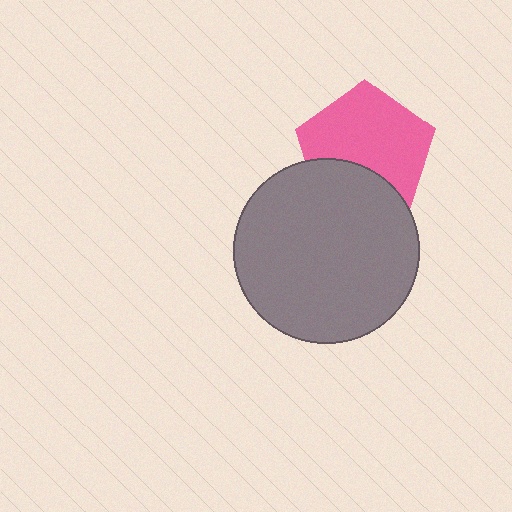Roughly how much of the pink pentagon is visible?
Most of it is visible (roughly 68%).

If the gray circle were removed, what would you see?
You would see the complete pink pentagon.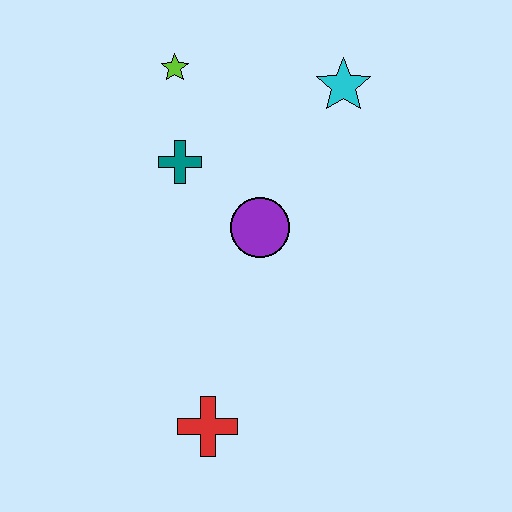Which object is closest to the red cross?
The purple circle is closest to the red cross.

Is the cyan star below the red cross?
No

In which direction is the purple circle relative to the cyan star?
The purple circle is below the cyan star.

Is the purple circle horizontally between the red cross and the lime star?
No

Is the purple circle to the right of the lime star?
Yes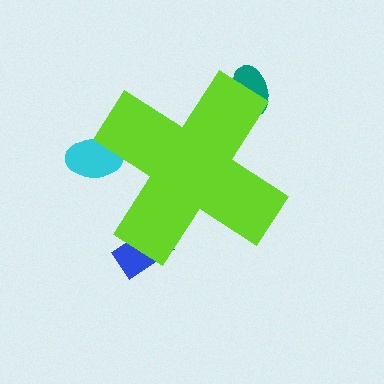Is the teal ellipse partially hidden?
Yes, the teal ellipse is partially hidden behind the lime cross.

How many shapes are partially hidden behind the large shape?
3 shapes are partially hidden.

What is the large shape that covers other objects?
A lime cross.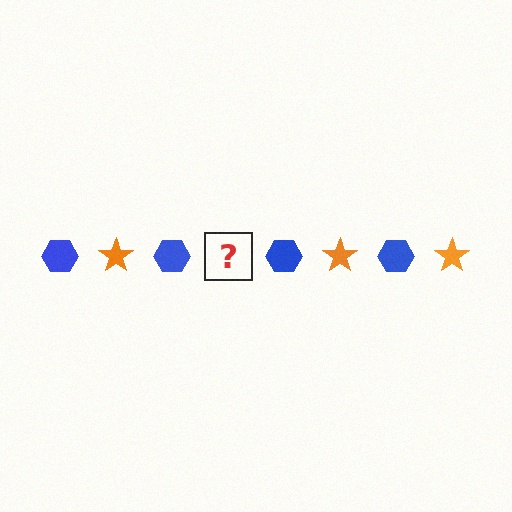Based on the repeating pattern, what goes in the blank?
The blank should be an orange star.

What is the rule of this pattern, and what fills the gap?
The rule is that the pattern alternates between blue hexagon and orange star. The gap should be filled with an orange star.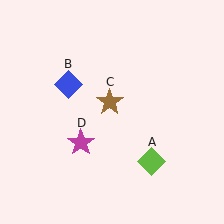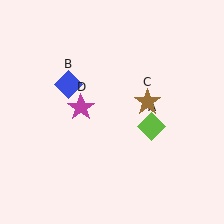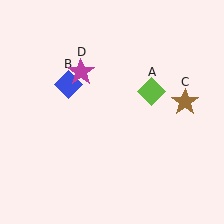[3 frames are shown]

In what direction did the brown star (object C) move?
The brown star (object C) moved right.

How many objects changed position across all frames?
3 objects changed position: lime diamond (object A), brown star (object C), magenta star (object D).